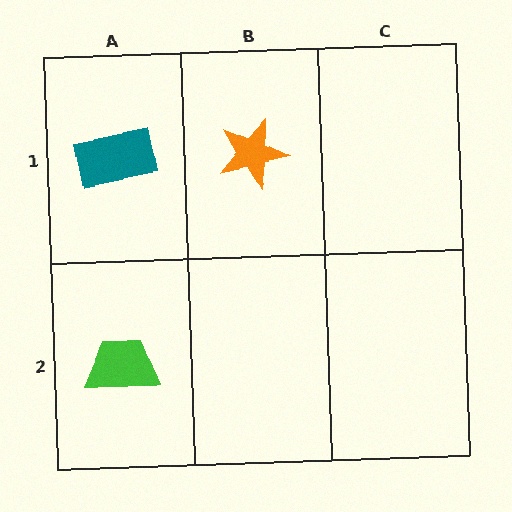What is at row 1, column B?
An orange star.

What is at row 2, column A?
A green trapezoid.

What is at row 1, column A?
A teal rectangle.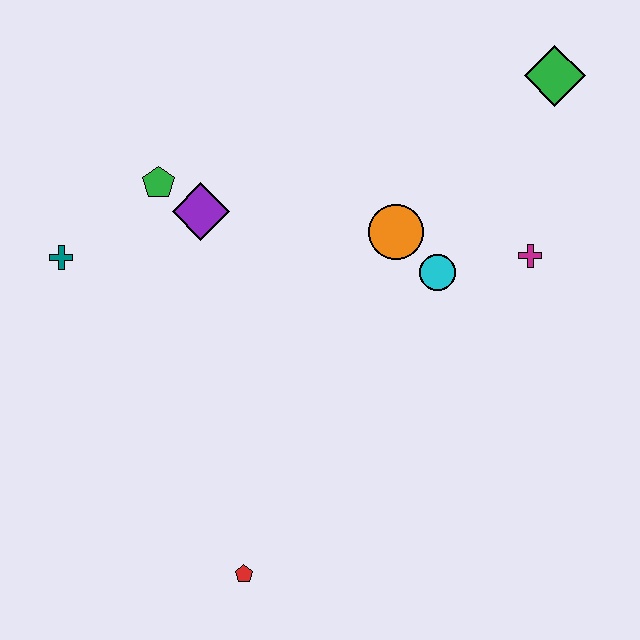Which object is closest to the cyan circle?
The orange circle is closest to the cyan circle.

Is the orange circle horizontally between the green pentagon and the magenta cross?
Yes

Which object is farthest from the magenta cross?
The teal cross is farthest from the magenta cross.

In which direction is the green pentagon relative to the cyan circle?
The green pentagon is to the left of the cyan circle.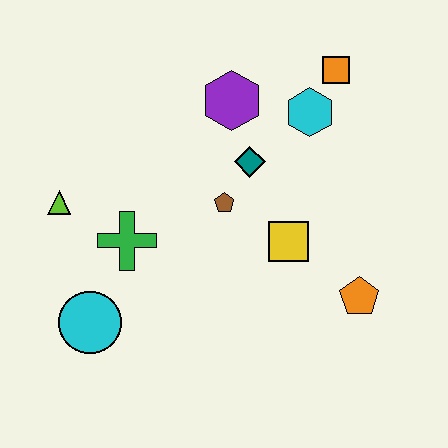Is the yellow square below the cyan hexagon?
Yes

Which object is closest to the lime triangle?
The green cross is closest to the lime triangle.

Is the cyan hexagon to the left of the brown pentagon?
No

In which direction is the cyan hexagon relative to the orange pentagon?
The cyan hexagon is above the orange pentagon.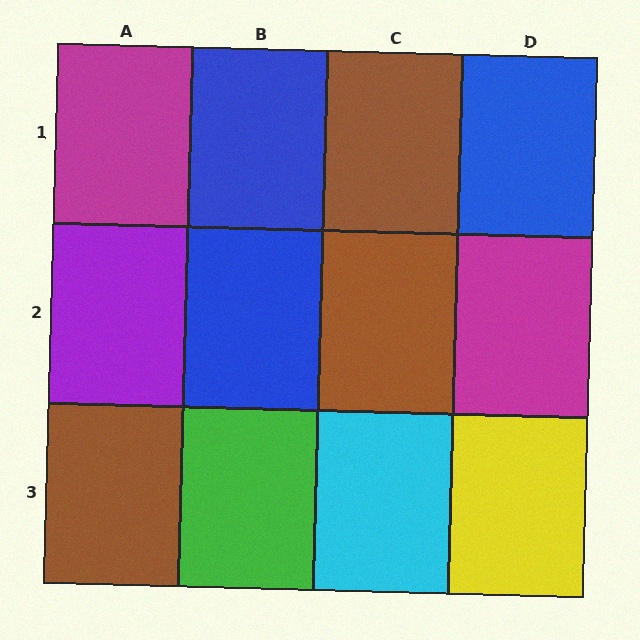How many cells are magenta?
2 cells are magenta.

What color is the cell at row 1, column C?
Brown.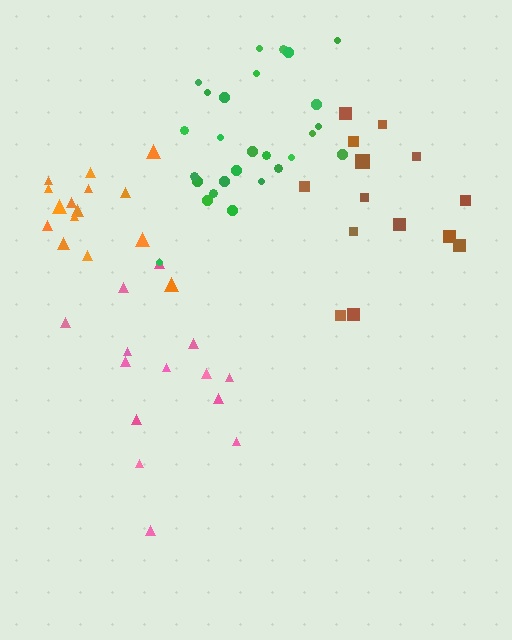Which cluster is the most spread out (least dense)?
Brown.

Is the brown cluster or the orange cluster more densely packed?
Orange.